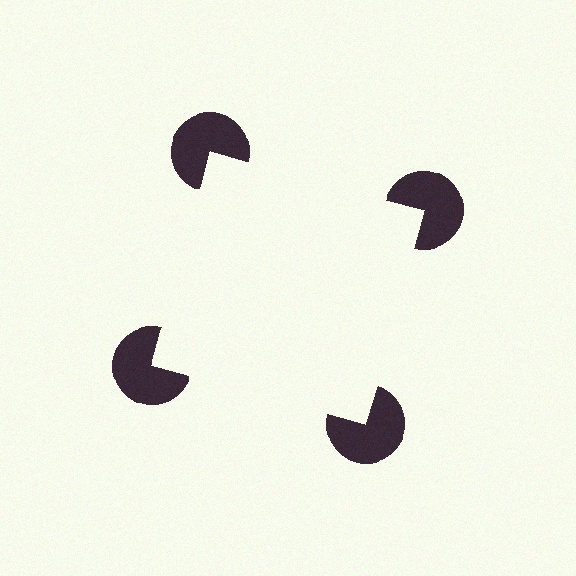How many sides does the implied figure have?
4 sides.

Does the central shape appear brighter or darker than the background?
It typically appears slightly brighter than the background, even though no actual brightness change is drawn.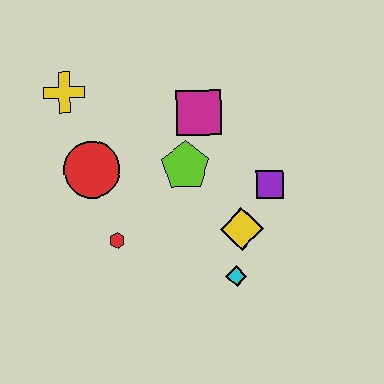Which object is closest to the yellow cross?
The red circle is closest to the yellow cross.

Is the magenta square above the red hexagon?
Yes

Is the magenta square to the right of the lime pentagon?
Yes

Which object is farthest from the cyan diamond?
The yellow cross is farthest from the cyan diamond.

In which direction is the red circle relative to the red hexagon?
The red circle is above the red hexagon.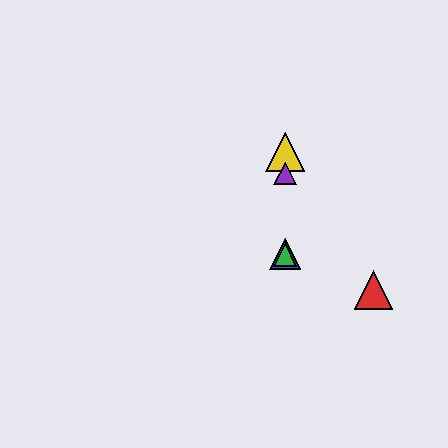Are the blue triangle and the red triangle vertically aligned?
No, the blue triangle is at x≈285 and the red triangle is at x≈373.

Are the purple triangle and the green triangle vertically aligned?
Yes, both are at x≈285.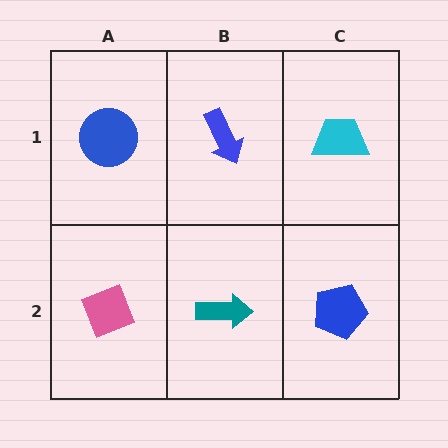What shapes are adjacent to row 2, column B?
A blue arrow (row 1, column B), a pink diamond (row 2, column A), a blue pentagon (row 2, column C).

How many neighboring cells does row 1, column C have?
2.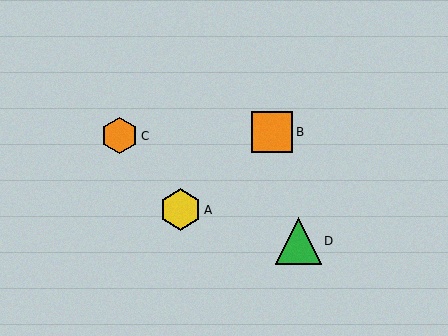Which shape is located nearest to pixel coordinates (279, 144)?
The orange square (labeled B) at (272, 132) is nearest to that location.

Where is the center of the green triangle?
The center of the green triangle is at (298, 241).